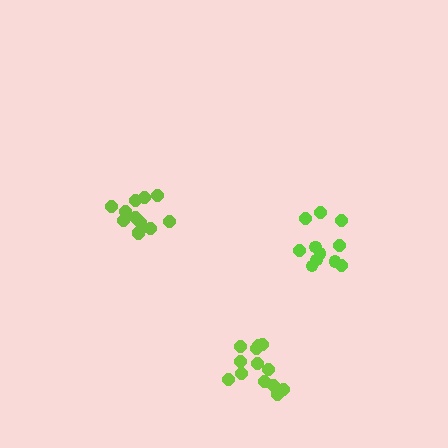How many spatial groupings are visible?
There are 3 spatial groupings.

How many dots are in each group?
Group 1: 13 dots, Group 2: 11 dots, Group 3: 13 dots (37 total).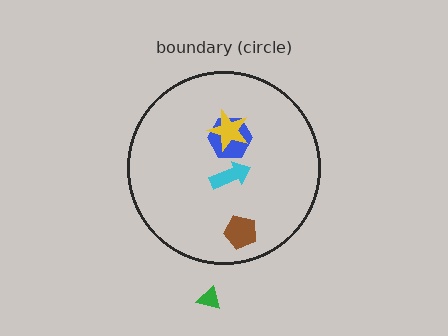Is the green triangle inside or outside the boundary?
Outside.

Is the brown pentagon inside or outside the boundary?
Inside.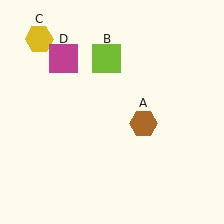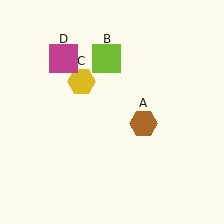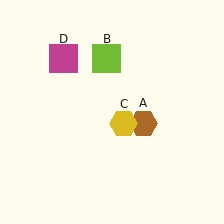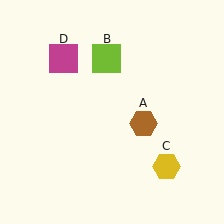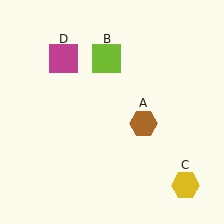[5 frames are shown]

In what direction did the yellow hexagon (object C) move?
The yellow hexagon (object C) moved down and to the right.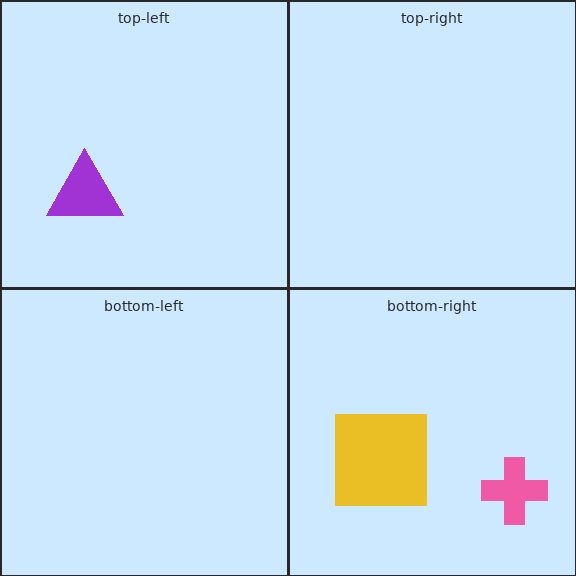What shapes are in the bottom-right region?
The pink cross, the yellow square.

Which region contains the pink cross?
The bottom-right region.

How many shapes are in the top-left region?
1.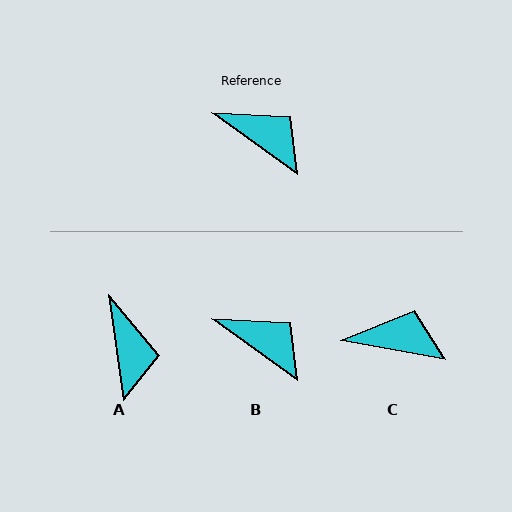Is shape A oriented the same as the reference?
No, it is off by about 46 degrees.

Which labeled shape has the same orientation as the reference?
B.